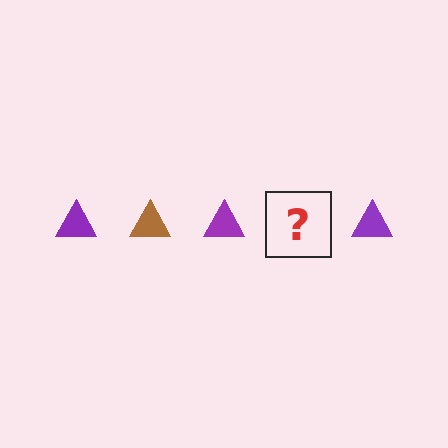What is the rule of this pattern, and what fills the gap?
The rule is that the pattern cycles through purple, brown triangles. The gap should be filled with a brown triangle.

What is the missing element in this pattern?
The missing element is a brown triangle.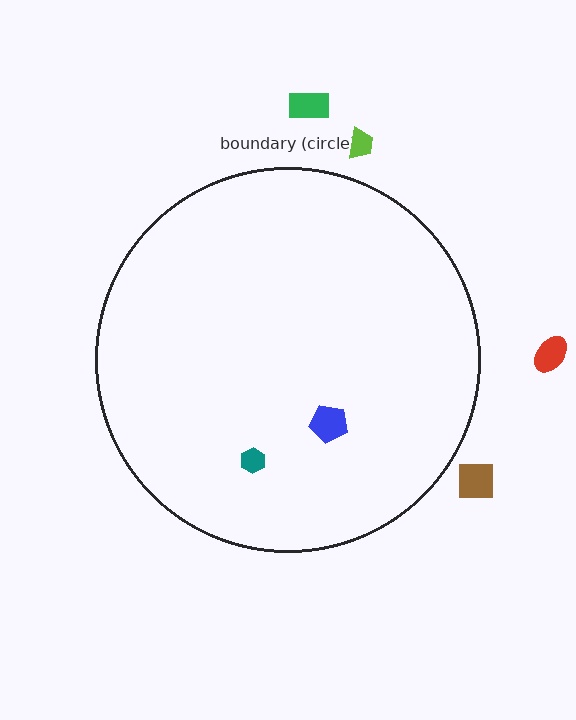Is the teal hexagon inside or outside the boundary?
Inside.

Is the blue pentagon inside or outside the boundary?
Inside.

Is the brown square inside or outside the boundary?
Outside.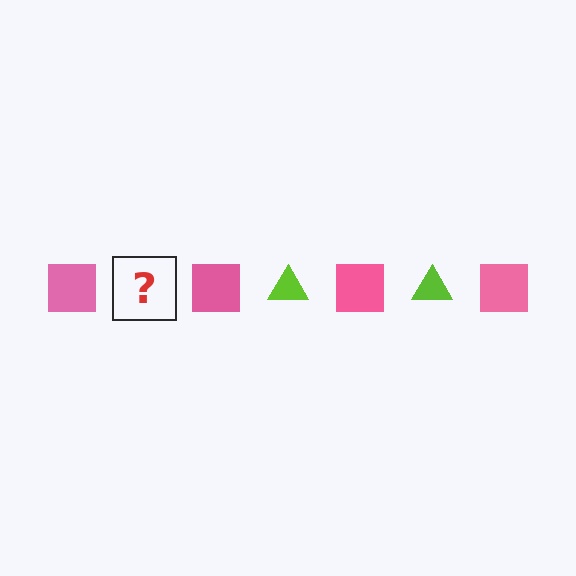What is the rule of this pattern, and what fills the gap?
The rule is that the pattern alternates between pink square and lime triangle. The gap should be filled with a lime triangle.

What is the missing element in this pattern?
The missing element is a lime triangle.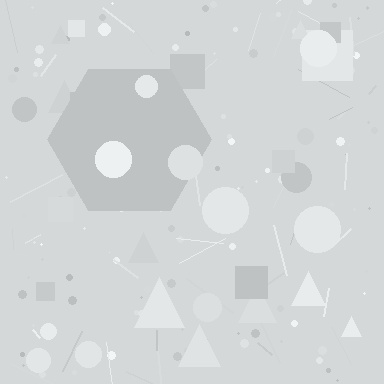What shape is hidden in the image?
A hexagon is hidden in the image.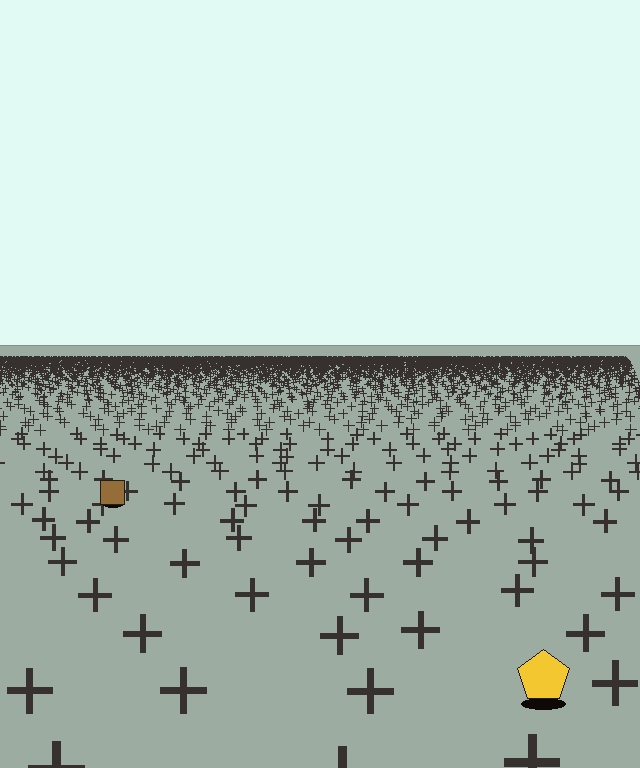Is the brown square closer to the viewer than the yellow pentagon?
No. The yellow pentagon is closer — you can tell from the texture gradient: the ground texture is coarser near it.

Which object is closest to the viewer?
The yellow pentagon is closest. The texture marks near it are larger and more spread out.